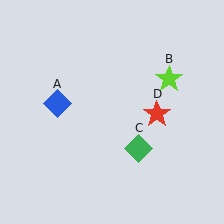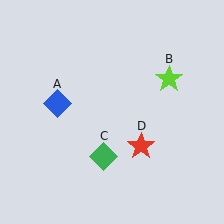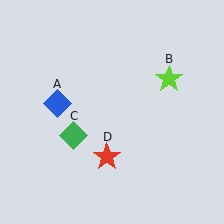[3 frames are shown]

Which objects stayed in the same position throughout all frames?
Blue diamond (object A) and lime star (object B) remained stationary.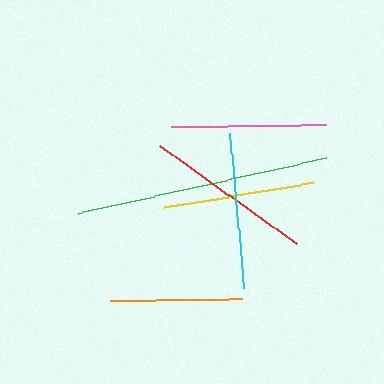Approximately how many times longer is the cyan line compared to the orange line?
The cyan line is approximately 1.2 times the length of the orange line.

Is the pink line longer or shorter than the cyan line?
The pink line is longer than the cyan line.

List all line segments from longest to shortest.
From longest to shortest: green, red, pink, cyan, yellow, orange.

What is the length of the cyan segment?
The cyan segment is approximately 155 pixels long.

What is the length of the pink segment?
The pink segment is approximately 155 pixels long.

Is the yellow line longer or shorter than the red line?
The red line is longer than the yellow line.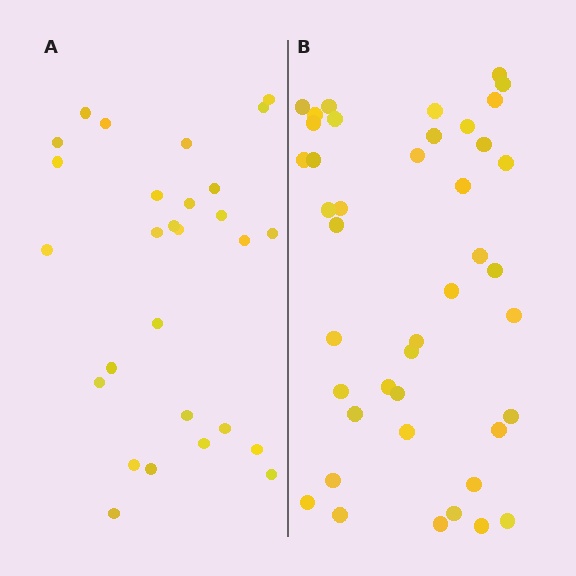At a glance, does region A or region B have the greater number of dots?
Region B (the right region) has more dots.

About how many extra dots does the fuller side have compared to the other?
Region B has approximately 15 more dots than region A.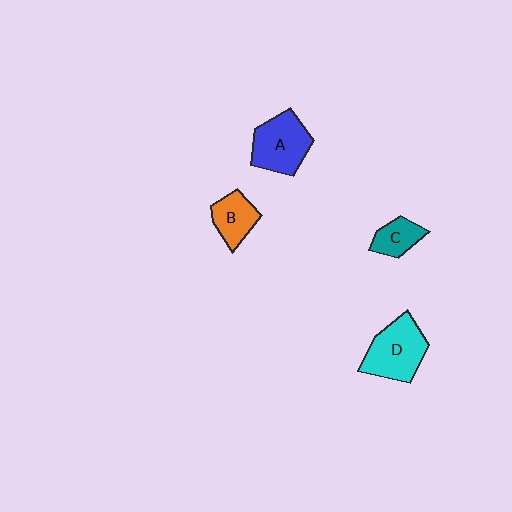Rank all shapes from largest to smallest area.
From largest to smallest: D (cyan), A (blue), B (orange), C (teal).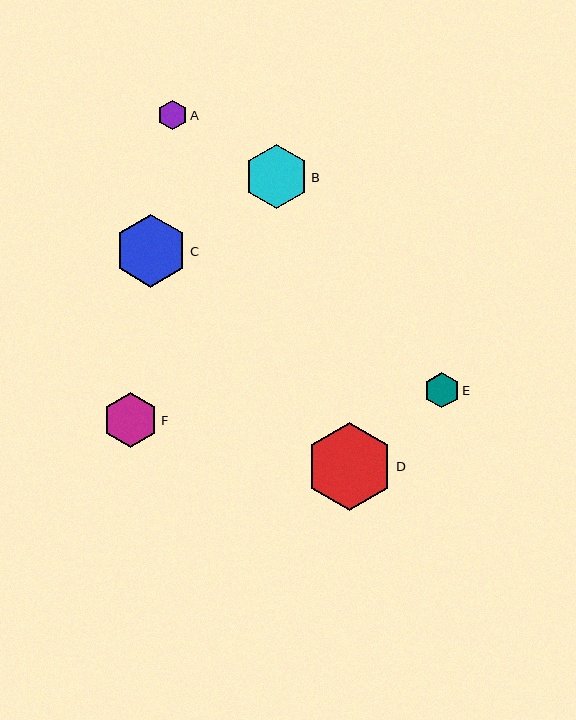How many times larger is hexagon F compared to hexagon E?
Hexagon F is approximately 1.6 times the size of hexagon E.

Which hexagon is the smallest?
Hexagon A is the smallest with a size of approximately 29 pixels.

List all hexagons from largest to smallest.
From largest to smallest: D, C, B, F, E, A.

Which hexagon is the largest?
Hexagon D is the largest with a size of approximately 88 pixels.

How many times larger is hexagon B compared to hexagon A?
Hexagon B is approximately 2.2 times the size of hexagon A.